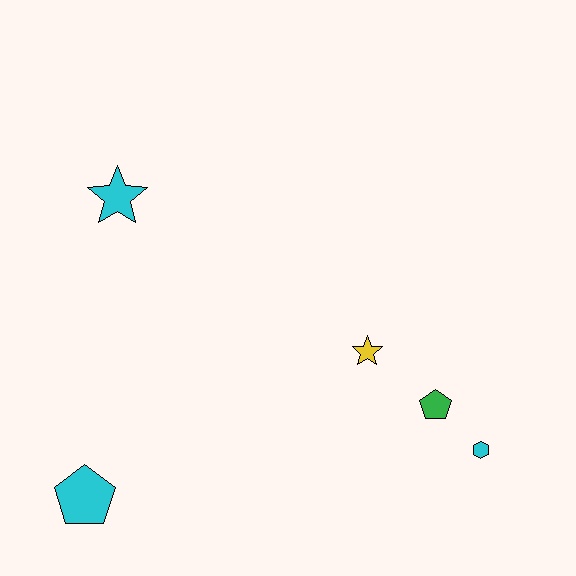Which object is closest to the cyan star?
The yellow star is closest to the cyan star.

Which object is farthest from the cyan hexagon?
The cyan star is farthest from the cyan hexagon.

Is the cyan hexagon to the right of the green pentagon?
Yes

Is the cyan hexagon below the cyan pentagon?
No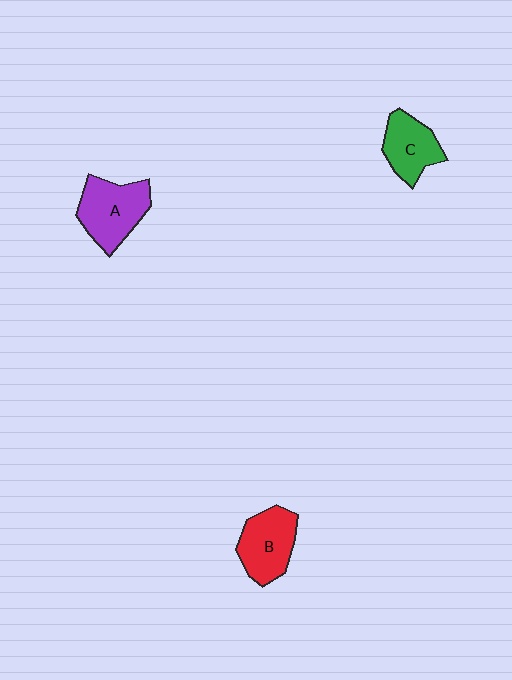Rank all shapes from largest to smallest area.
From largest to smallest: A (purple), B (red), C (green).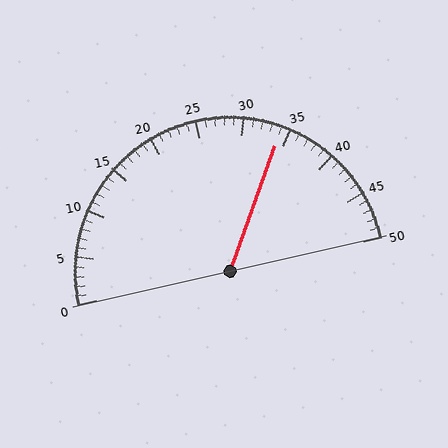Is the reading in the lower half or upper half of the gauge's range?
The reading is in the upper half of the range (0 to 50).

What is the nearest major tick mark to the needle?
The nearest major tick mark is 35.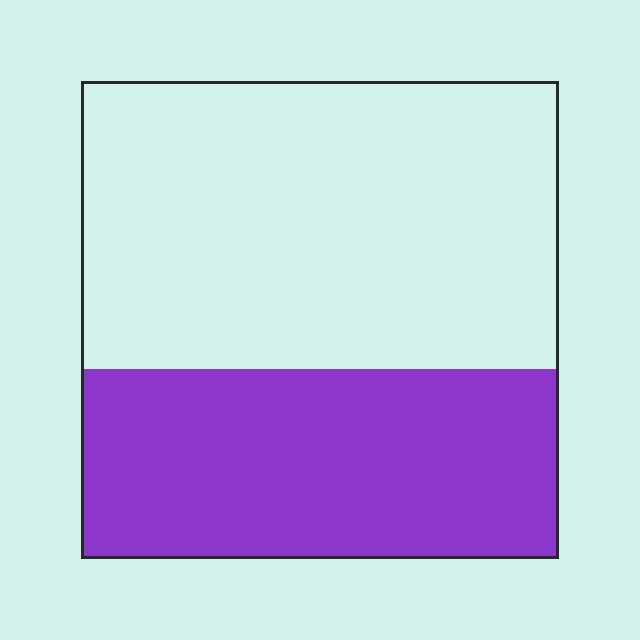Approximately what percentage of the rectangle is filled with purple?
Approximately 40%.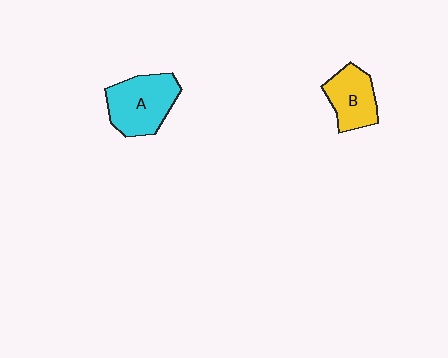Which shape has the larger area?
Shape A (cyan).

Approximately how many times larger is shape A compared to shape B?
Approximately 1.3 times.